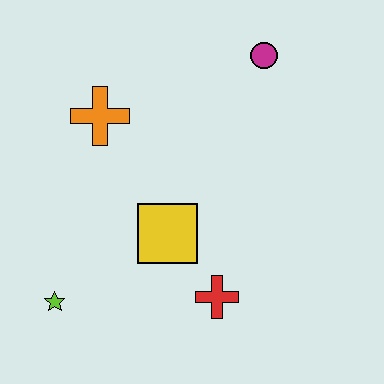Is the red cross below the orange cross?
Yes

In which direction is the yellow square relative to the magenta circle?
The yellow square is below the magenta circle.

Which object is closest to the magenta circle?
The orange cross is closest to the magenta circle.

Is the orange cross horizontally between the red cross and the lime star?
Yes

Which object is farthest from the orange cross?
The red cross is farthest from the orange cross.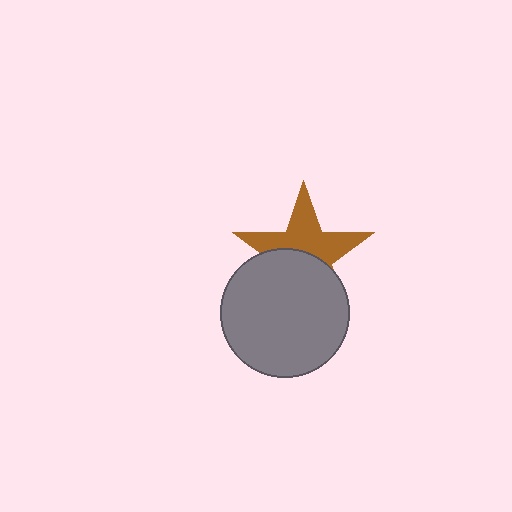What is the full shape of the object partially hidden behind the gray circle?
The partially hidden object is a brown star.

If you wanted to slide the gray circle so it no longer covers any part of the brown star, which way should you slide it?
Slide it down — that is the most direct way to separate the two shapes.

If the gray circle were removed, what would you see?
You would see the complete brown star.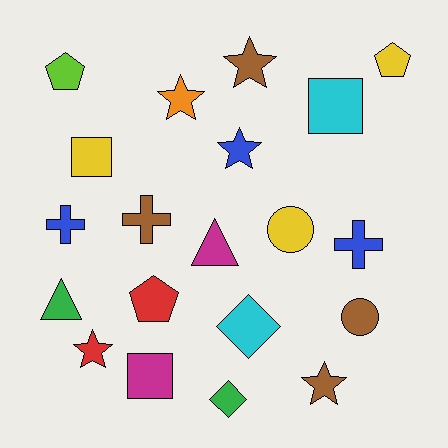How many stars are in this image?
There are 5 stars.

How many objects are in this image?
There are 20 objects.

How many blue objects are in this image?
There are 3 blue objects.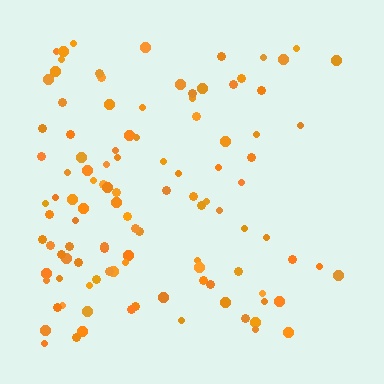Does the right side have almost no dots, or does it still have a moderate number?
Still a moderate number, just noticeably fewer than the left.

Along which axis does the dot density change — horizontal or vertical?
Horizontal.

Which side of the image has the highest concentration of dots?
The left.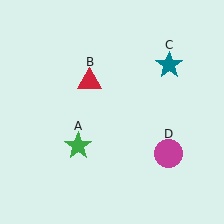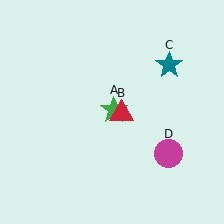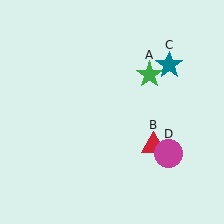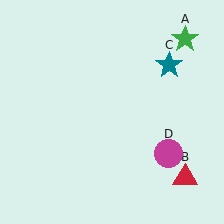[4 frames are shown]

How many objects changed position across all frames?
2 objects changed position: green star (object A), red triangle (object B).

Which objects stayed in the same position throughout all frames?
Teal star (object C) and magenta circle (object D) remained stationary.